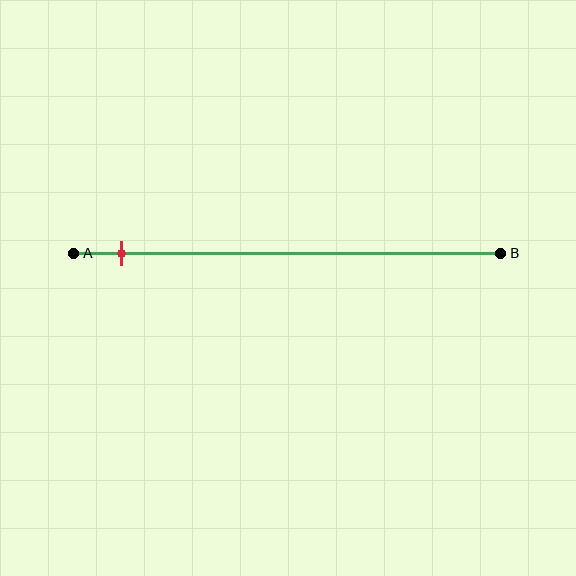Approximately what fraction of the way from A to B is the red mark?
The red mark is approximately 10% of the way from A to B.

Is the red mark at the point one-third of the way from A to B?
No, the mark is at about 10% from A, not at the 33% one-third point.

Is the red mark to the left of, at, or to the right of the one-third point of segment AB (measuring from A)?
The red mark is to the left of the one-third point of segment AB.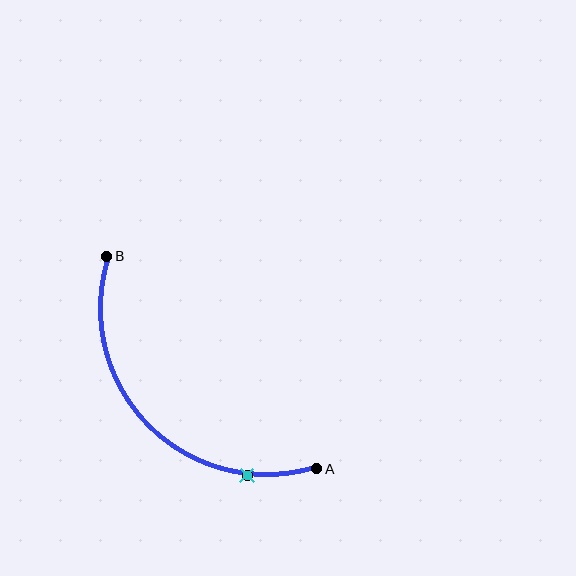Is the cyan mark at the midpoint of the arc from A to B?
No. The cyan mark lies on the arc but is closer to endpoint A. The arc midpoint would be at the point on the curve equidistant along the arc from both A and B.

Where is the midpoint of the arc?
The arc midpoint is the point on the curve farthest from the straight line joining A and B. It sits below and to the left of that line.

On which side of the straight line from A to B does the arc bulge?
The arc bulges below and to the left of the straight line connecting A and B.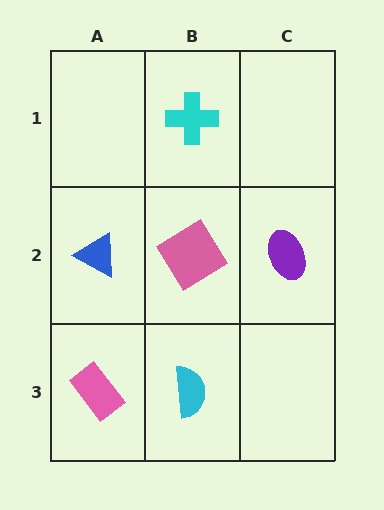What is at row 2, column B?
A pink diamond.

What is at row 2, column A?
A blue triangle.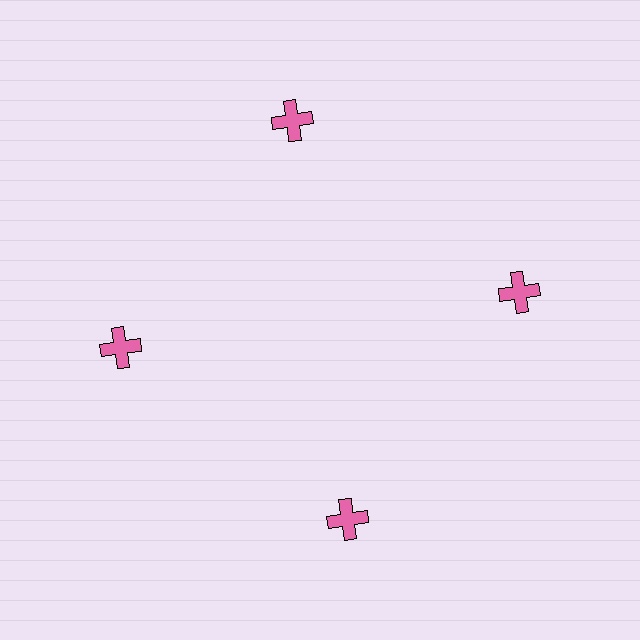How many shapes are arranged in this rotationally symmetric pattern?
There are 4 shapes, arranged in 4 groups of 1.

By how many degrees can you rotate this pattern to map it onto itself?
The pattern maps onto itself every 90 degrees of rotation.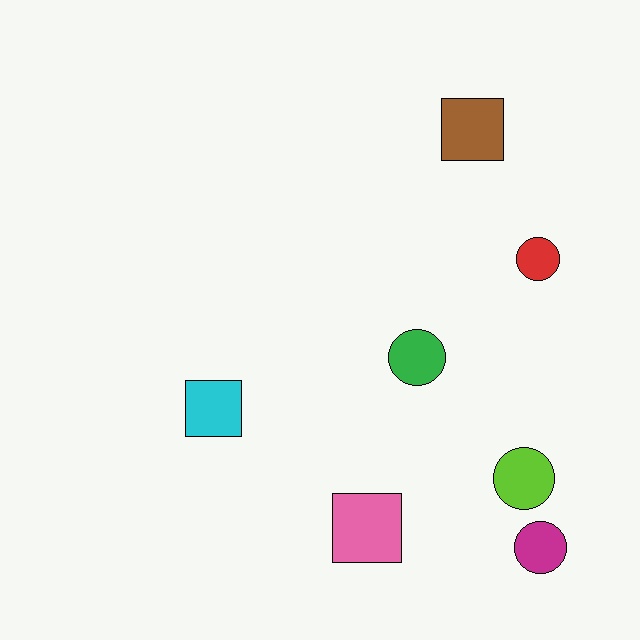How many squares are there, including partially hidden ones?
There are 3 squares.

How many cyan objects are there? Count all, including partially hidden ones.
There is 1 cyan object.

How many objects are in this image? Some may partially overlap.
There are 7 objects.